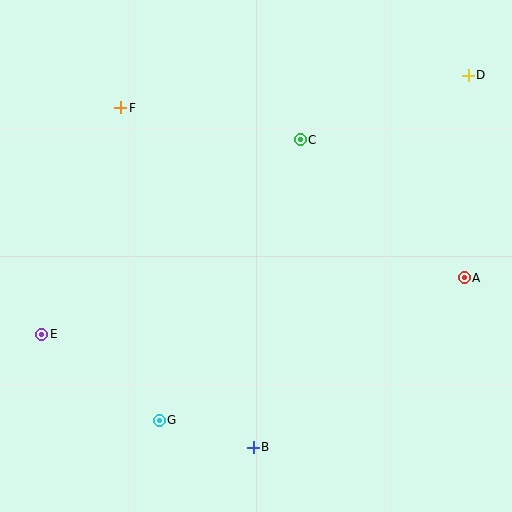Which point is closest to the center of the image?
Point C at (300, 140) is closest to the center.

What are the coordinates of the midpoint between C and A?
The midpoint between C and A is at (382, 209).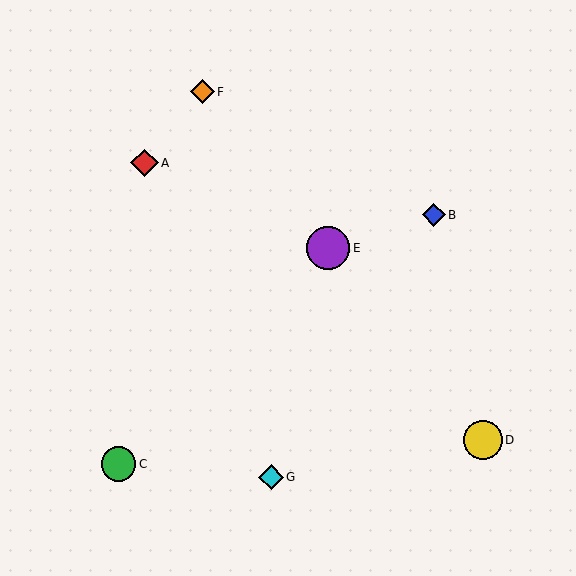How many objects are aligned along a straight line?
3 objects (D, E, F) are aligned along a straight line.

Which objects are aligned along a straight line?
Objects D, E, F are aligned along a straight line.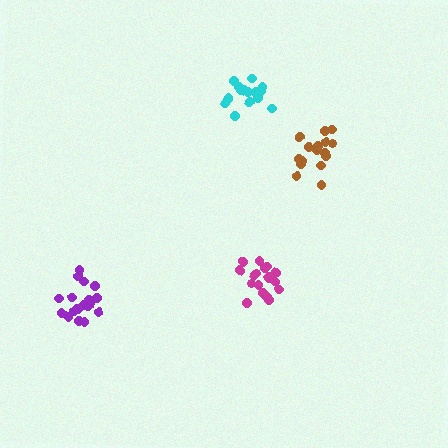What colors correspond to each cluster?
The clusters are colored: magenta, cyan, purple, brown.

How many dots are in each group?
Group 1: 18 dots, Group 2: 18 dots, Group 3: 20 dots, Group 4: 17 dots (73 total).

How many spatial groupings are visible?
There are 4 spatial groupings.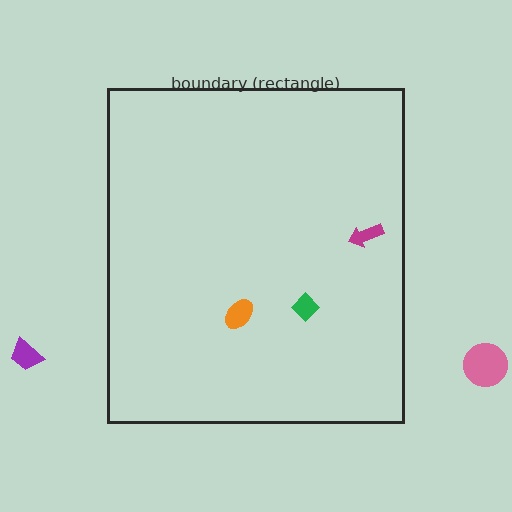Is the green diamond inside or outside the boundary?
Inside.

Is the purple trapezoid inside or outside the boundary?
Outside.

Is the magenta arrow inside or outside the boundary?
Inside.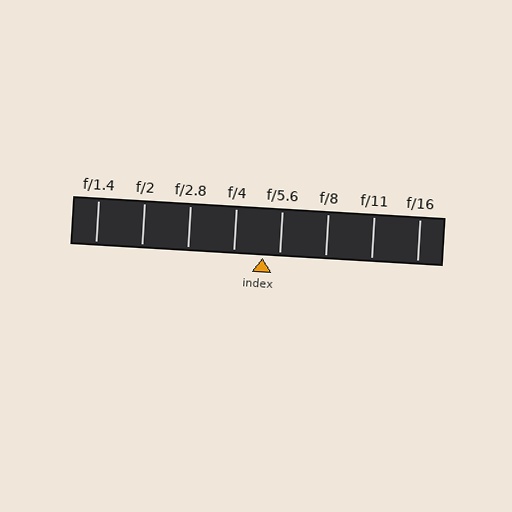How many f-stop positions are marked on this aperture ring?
There are 8 f-stop positions marked.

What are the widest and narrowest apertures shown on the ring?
The widest aperture shown is f/1.4 and the narrowest is f/16.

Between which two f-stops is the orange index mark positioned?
The index mark is between f/4 and f/5.6.